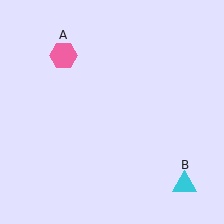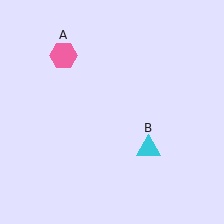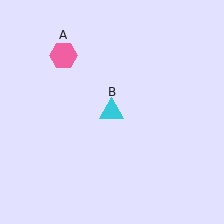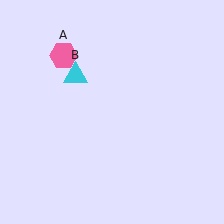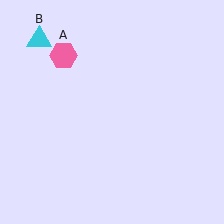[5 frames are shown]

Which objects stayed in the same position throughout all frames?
Pink hexagon (object A) remained stationary.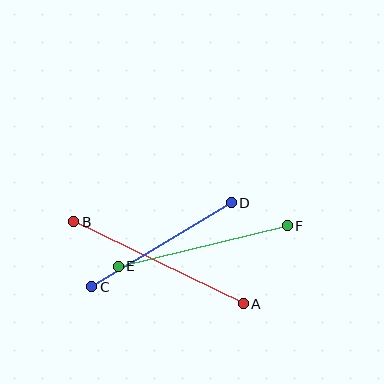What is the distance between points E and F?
The distance is approximately 174 pixels.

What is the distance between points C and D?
The distance is approximately 163 pixels.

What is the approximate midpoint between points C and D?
The midpoint is at approximately (162, 245) pixels.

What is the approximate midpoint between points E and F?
The midpoint is at approximately (203, 246) pixels.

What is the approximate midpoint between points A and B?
The midpoint is at approximately (159, 263) pixels.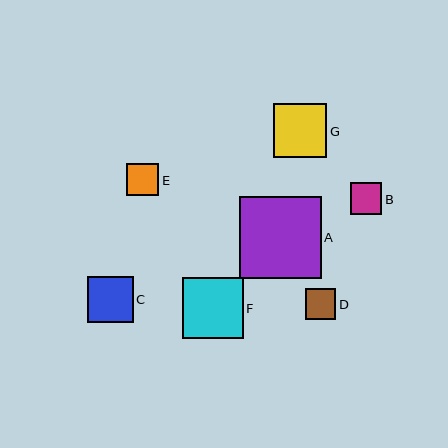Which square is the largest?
Square A is the largest with a size of approximately 82 pixels.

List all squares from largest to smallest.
From largest to smallest: A, F, G, C, E, B, D.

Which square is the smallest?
Square D is the smallest with a size of approximately 31 pixels.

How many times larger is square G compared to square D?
Square G is approximately 1.7 times the size of square D.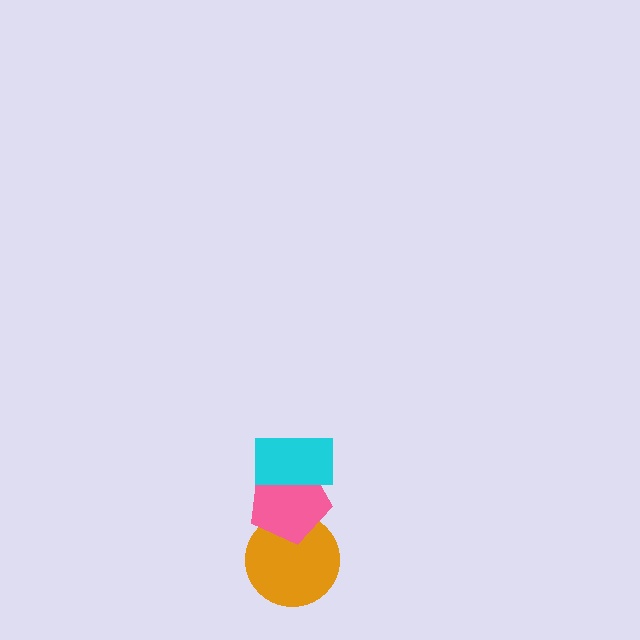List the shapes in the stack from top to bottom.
From top to bottom: the cyan rectangle, the pink pentagon, the orange circle.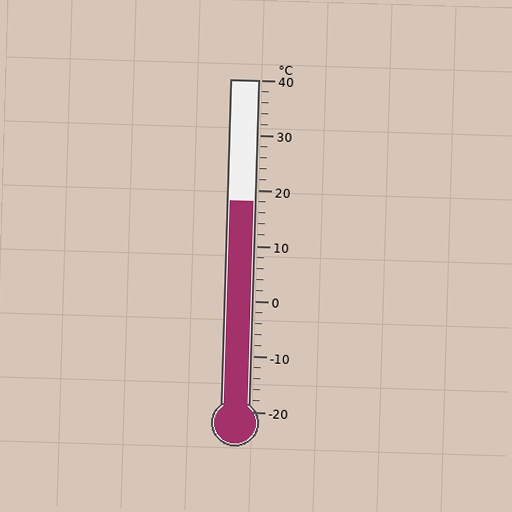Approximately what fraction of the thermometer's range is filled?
The thermometer is filled to approximately 65% of its range.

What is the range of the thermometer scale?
The thermometer scale ranges from -20°C to 40°C.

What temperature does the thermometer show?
The thermometer shows approximately 18°C.